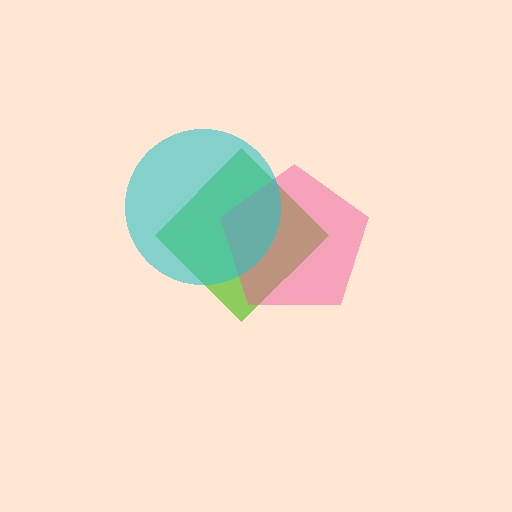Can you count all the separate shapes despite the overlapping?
Yes, there are 3 separate shapes.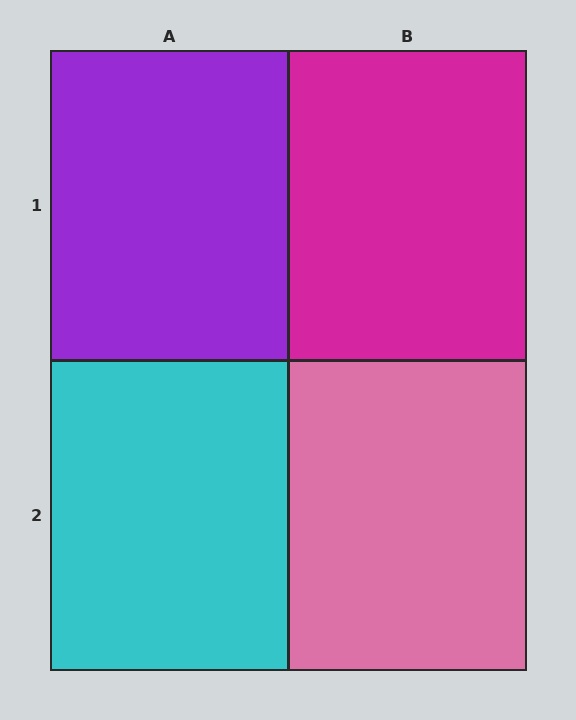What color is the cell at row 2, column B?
Pink.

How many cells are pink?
1 cell is pink.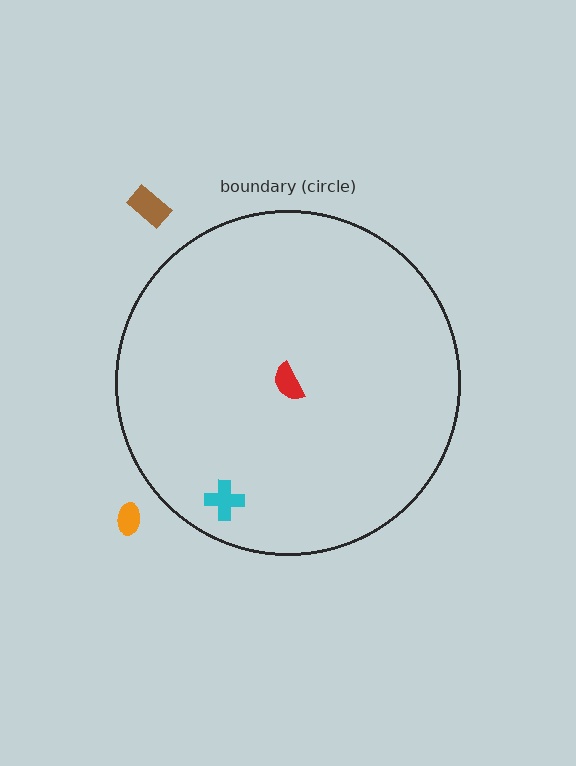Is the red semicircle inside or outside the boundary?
Inside.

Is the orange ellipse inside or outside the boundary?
Outside.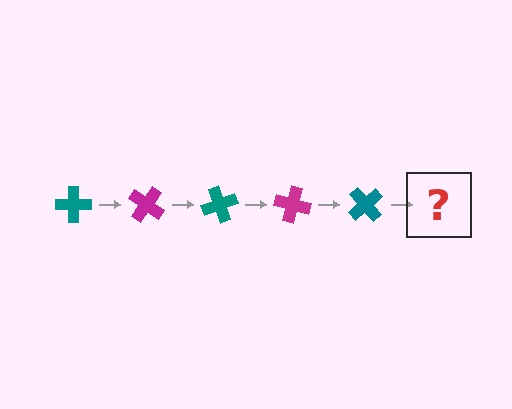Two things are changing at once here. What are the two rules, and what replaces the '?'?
The two rules are that it rotates 35 degrees each step and the color cycles through teal and magenta. The '?' should be a magenta cross, rotated 175 degrees from the start.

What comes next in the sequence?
The next element should be a magenta cross, rotated 175 degrees from the start.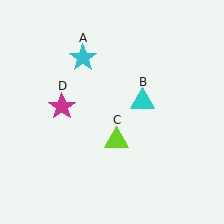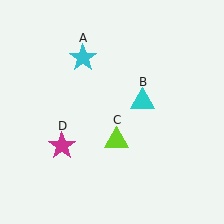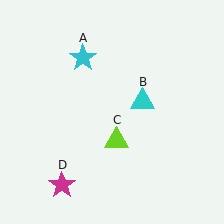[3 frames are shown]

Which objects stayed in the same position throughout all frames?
Cyan star (object A) and cyan triangle (object B) and lime triangle (object C) remained stationary.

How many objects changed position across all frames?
1 object changed position: magenta star (object D).